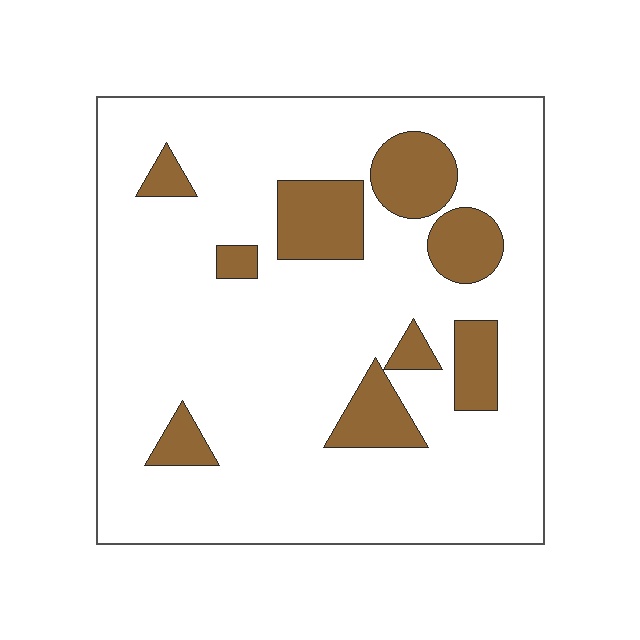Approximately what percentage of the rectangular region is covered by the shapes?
Approximately 15%.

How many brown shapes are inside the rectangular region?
9.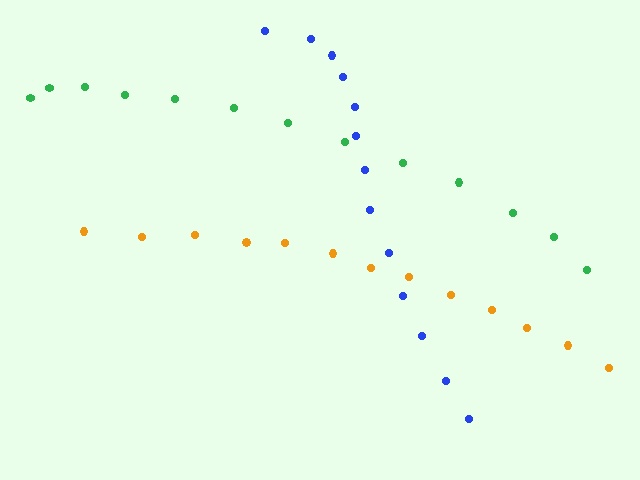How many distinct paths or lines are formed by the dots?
There are 3 distinct paths.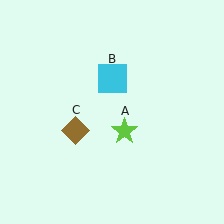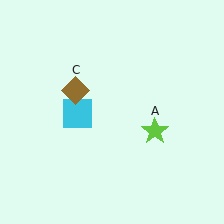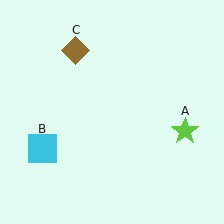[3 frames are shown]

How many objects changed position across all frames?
3 objects changed position: lime star (object A), cyan square (object B), brown diamond (object C).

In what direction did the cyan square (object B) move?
The cyan square (object B) moved down and to the left.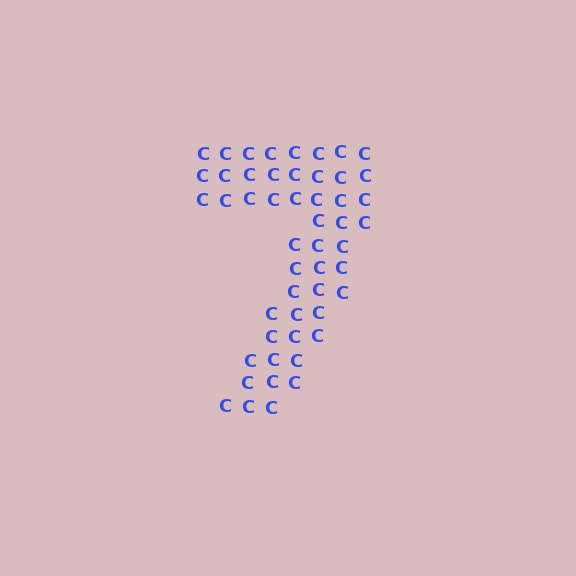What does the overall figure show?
The overall figure shows the digit 7.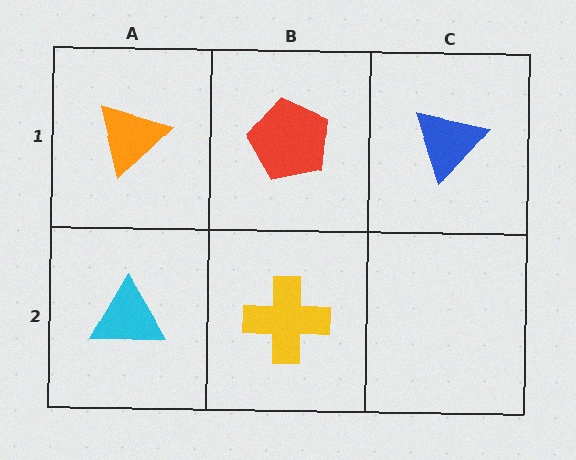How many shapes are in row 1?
3 shapes.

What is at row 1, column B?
A red pentagon.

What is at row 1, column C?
A blue triangle.